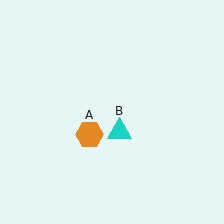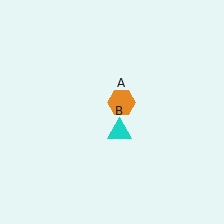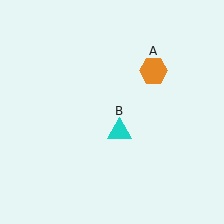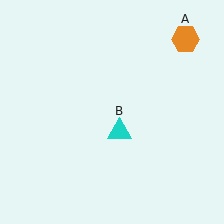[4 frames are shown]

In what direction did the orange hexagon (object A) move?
The orange hexagon (object A) moved up and to the right.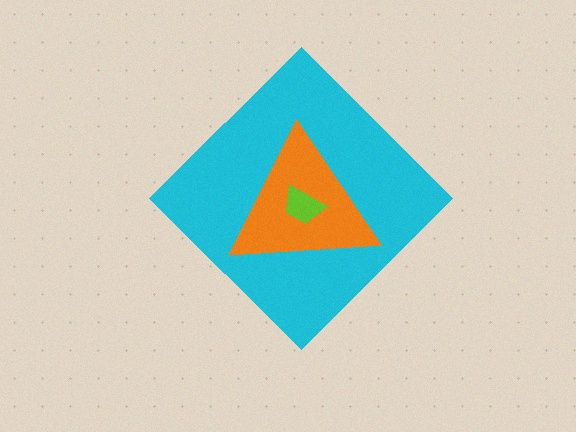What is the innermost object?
The lime trapezoid.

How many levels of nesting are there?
3.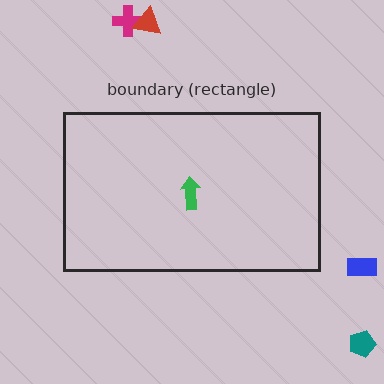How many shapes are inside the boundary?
1 inside, 4 outside.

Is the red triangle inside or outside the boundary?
Outside.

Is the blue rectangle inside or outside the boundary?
Outside.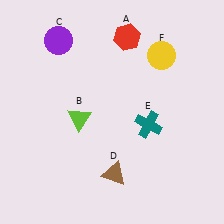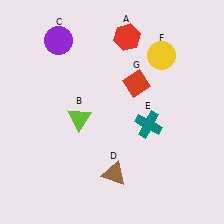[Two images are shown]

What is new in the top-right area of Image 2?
A red diamond (G) was added in the top-right area of Image 2.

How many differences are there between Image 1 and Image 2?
There is 1 difference between the two images.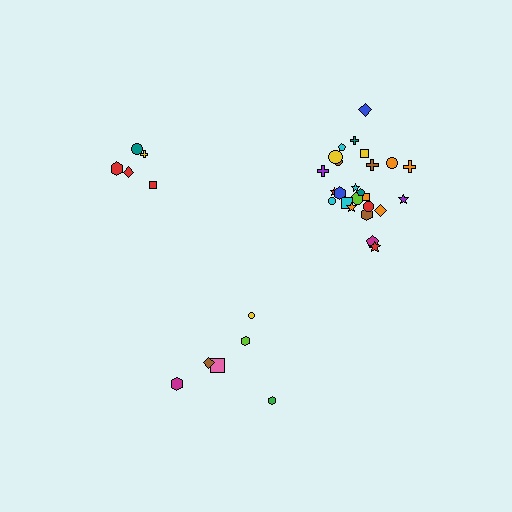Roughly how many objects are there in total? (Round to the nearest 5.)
Roughly 35 objects in total.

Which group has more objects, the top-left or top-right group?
The top-right group.